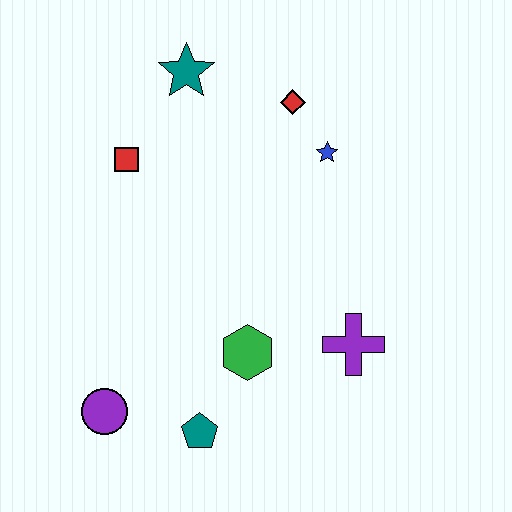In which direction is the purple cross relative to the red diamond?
The purple cross is below the red diamond.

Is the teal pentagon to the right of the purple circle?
Yes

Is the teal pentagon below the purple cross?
Yes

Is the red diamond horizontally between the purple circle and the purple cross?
Yes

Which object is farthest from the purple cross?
The teal star is farthest from the purple cross.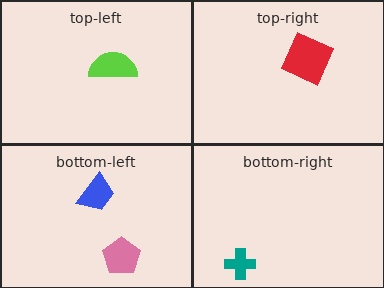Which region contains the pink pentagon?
The bottom-left region.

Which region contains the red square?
The top-right region.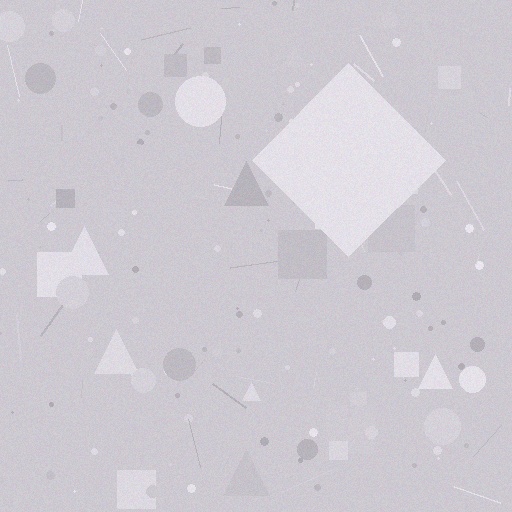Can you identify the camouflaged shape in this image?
The camouflaged shape is a diamond.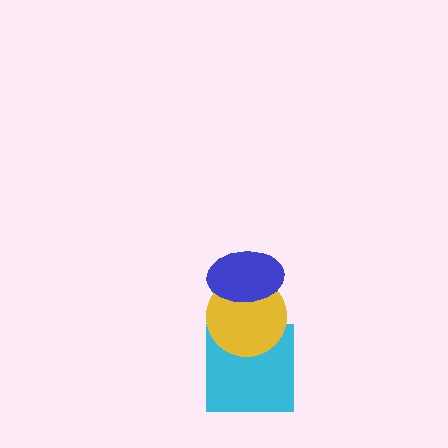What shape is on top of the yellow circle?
The blue ellipse is on top of the yellow circle.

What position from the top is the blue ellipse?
The blue ellipse is 1st from the top.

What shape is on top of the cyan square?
The yellow circle is on top of the cyan square.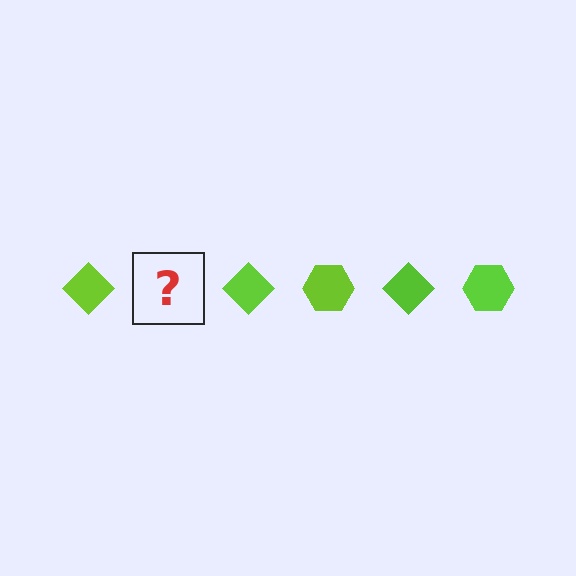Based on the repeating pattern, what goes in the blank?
The blank should be a lime hexagon.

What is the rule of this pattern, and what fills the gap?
The rule is that the pattern cycles through diamond, hexagon shapes in lime. The gap should be filled with a lime hexagon.